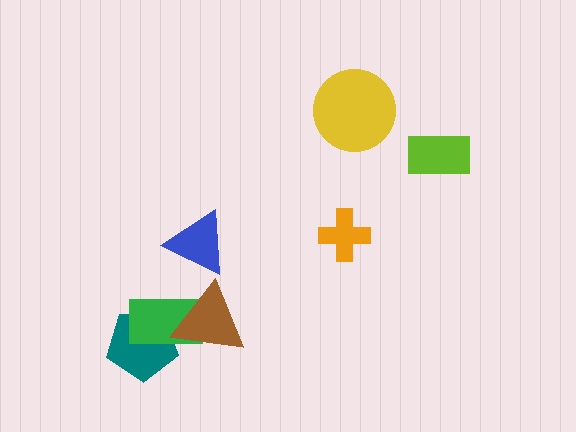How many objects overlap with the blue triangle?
0 objects overlap with the blue triangle.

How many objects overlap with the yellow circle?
0 objects overlap with the yellow circle.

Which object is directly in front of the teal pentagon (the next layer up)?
The green rectangle is directly in front of the teal pentagon.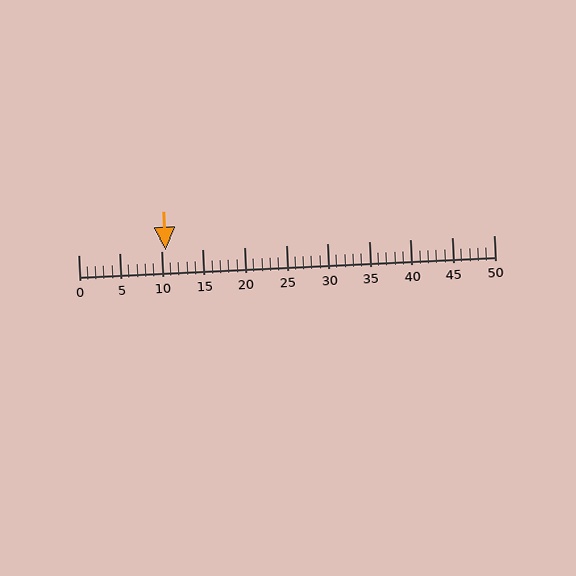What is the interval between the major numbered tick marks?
The major tick marks are spaced 5 units apart.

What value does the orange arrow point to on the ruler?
The orange arrow points to approximately 10.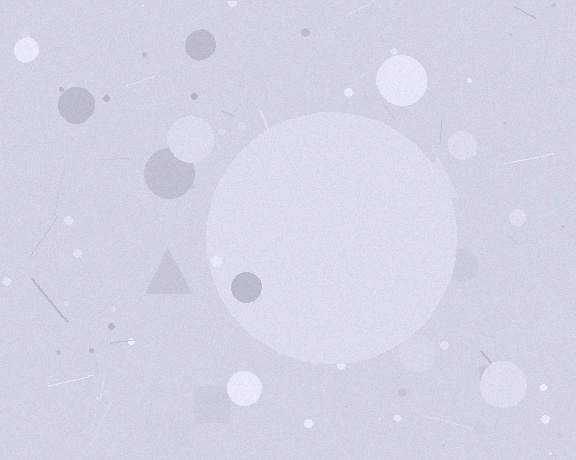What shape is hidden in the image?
A circle is hidden in the image.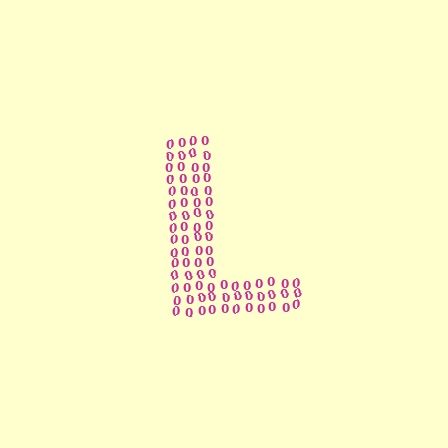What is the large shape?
The large shape is the letter L.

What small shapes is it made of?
It is made of small digit 0's.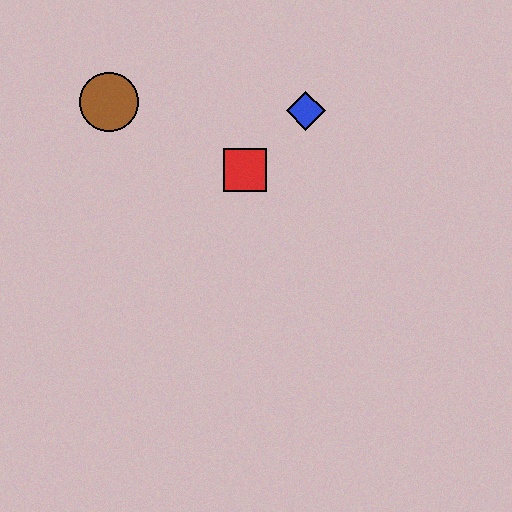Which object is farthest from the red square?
The brown circle is farthest from the red square.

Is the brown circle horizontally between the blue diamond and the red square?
No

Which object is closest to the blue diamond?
The red square is closest to the blue diamond.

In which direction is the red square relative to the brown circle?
The red square is to the right of the brown circle.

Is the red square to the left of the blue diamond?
Yes